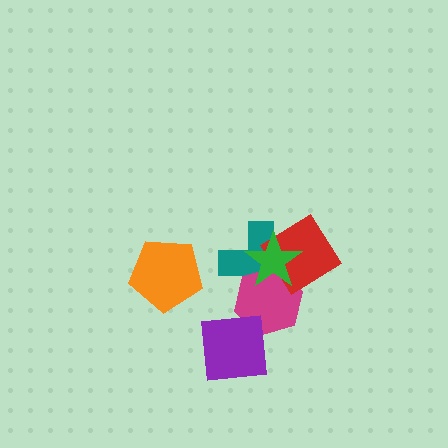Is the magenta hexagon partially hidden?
Yes, it is partially covered by another shape.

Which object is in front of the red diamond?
The green star is in front of the red diamond.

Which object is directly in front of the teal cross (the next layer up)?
The magenta hexagon is directly in front of the teal cross.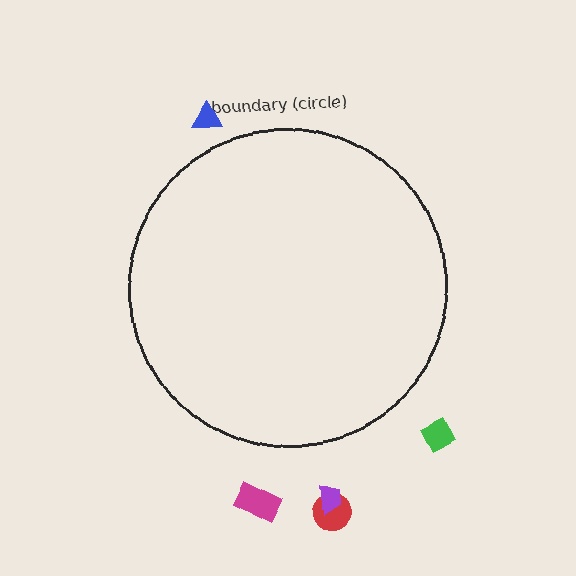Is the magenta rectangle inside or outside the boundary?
Outside.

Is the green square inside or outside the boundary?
Outside.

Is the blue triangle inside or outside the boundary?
Outside.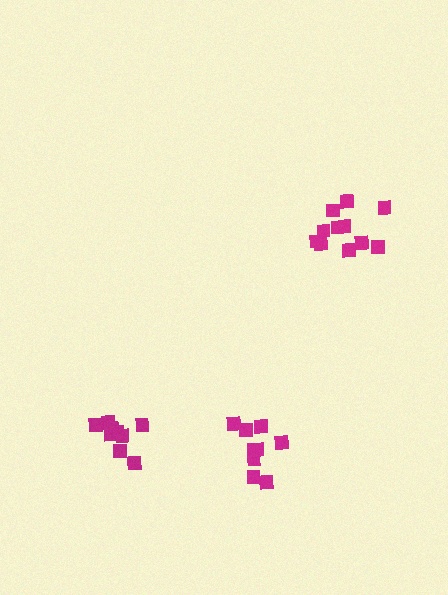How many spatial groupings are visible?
There are 3 spatial groupings.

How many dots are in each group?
Group 1: 9 dots, Group 2: 9 dots, Group 3: 11 dots (29 total).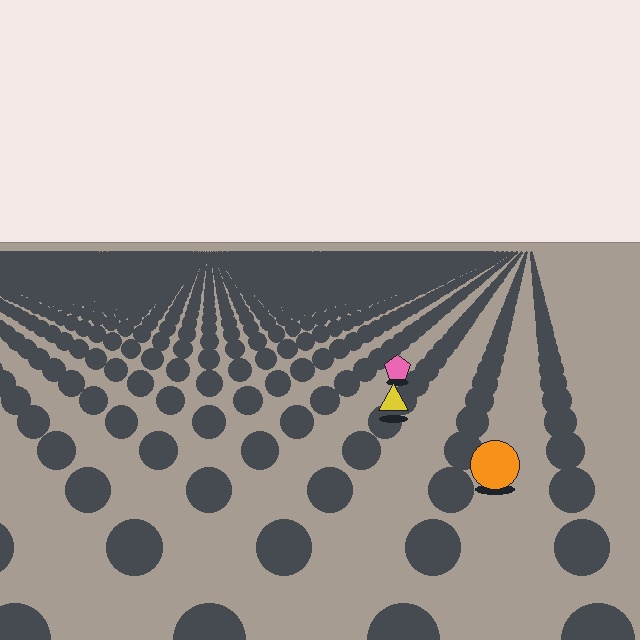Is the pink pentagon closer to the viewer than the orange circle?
No. The orange circle is closer — you can tell from the texture gradient: the ground texture is coarser near it.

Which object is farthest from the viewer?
The pink pentagon is farthest from the viewer. It appears smaller and the ground texture around it is denser.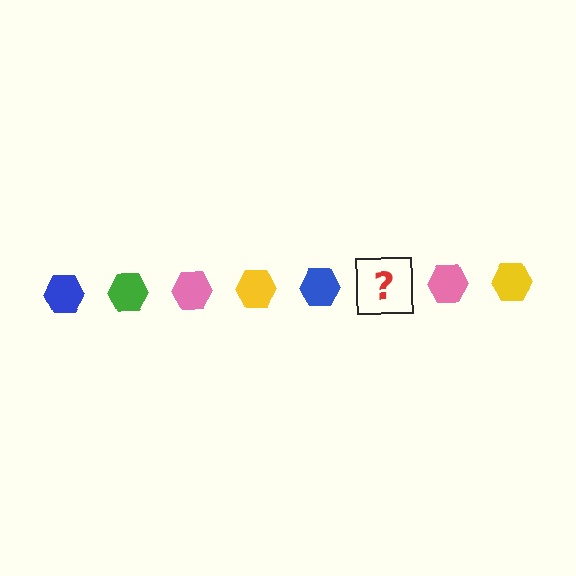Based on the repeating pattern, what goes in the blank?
The blank should be a green hexagon.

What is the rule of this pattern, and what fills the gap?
The rule is that the pattern cycles through blue, green, pink, yellow hexagons. The gap should be filled with a green hexagon.